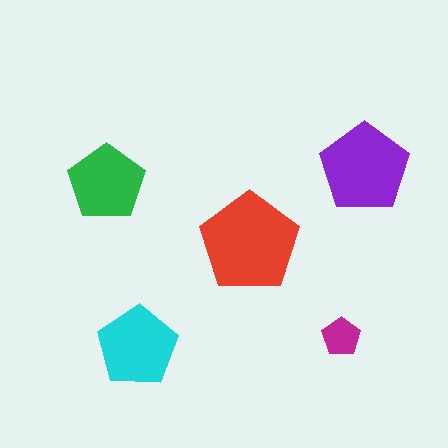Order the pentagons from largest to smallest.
the red one, the purple one, the cyan one, the green one, the magenta one.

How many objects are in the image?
There are 5 objects in the image.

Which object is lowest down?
The cyan pentagon is bottommost.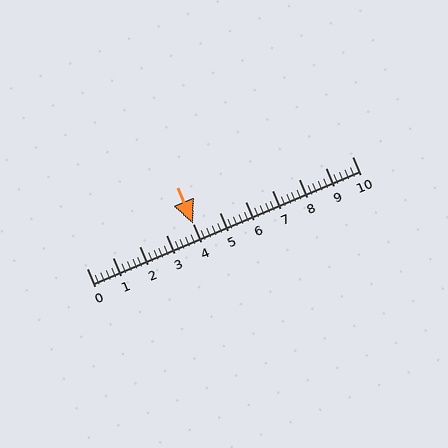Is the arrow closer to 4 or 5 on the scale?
The arrow is closer to 4.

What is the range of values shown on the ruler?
The ruler shows values from 0 to 10.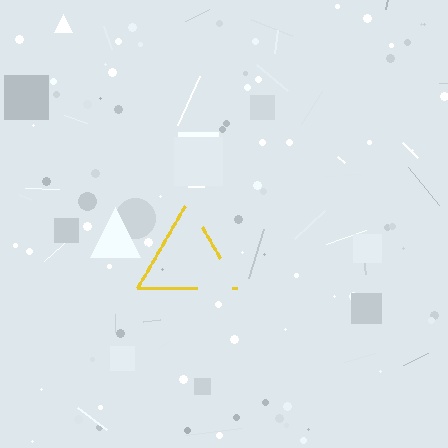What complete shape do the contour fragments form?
The contour fragments form a triangle.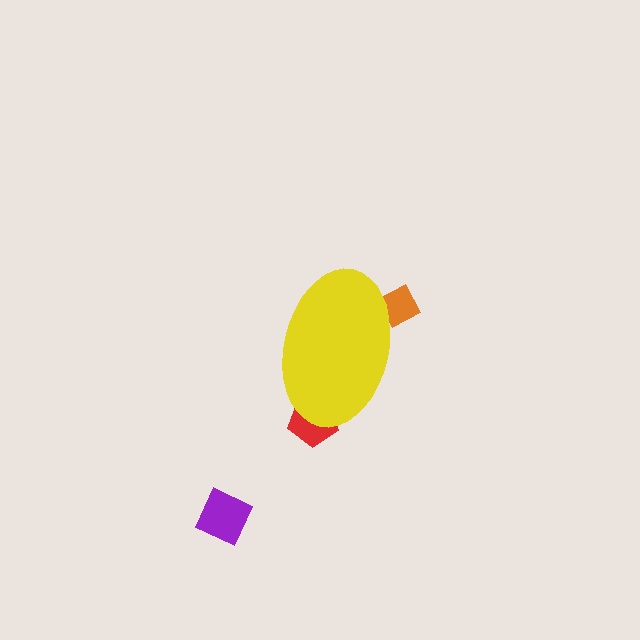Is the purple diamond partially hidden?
No, the purple diamond is fully visible.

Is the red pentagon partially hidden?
Yes, the red pentagon is partially hidden behind the yellow ellipse.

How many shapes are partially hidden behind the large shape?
2 shapes are partially hidden.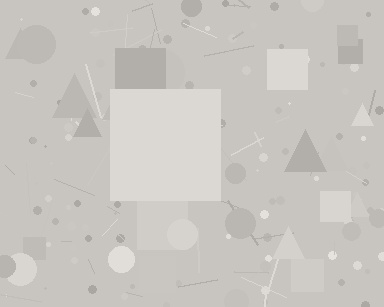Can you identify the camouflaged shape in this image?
The camouflaged shape is a square.